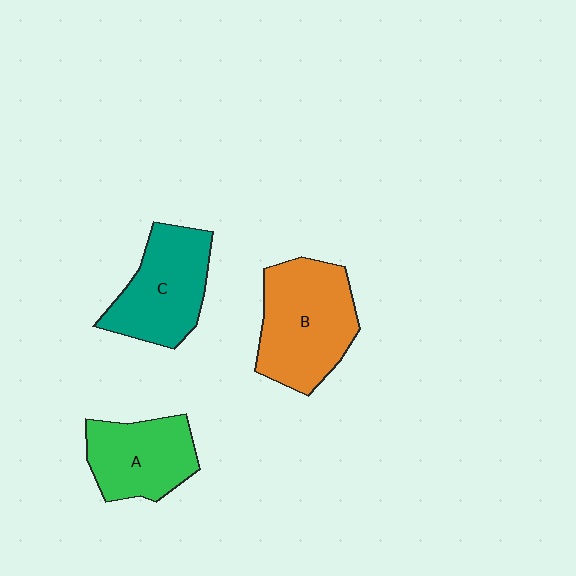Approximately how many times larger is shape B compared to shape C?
Approximately 1.2 times.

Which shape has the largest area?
Shape B (orange).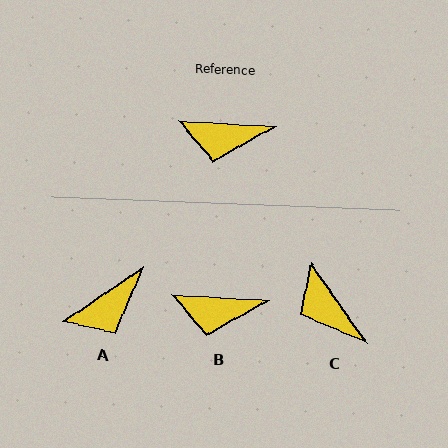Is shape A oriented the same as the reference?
No, it is off by about 38 degrees.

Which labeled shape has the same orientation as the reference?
B.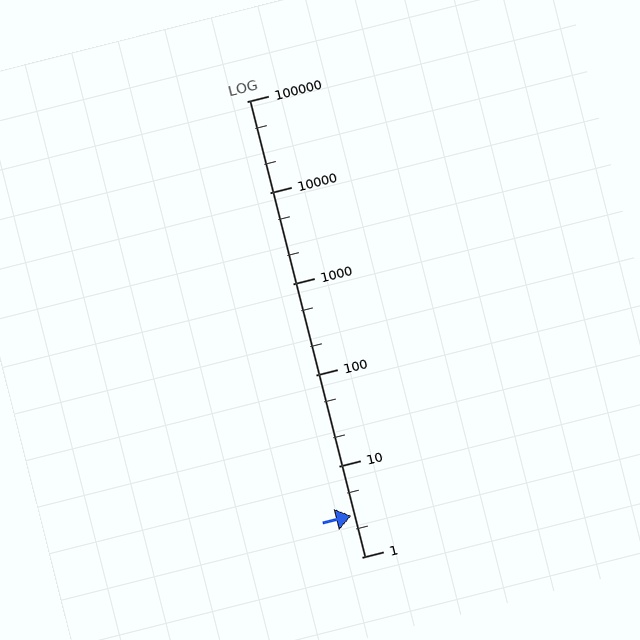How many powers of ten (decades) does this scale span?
The scale spans 5 decades, from 1 to 100000.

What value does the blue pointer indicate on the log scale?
The pointer indicates approximately 2.8.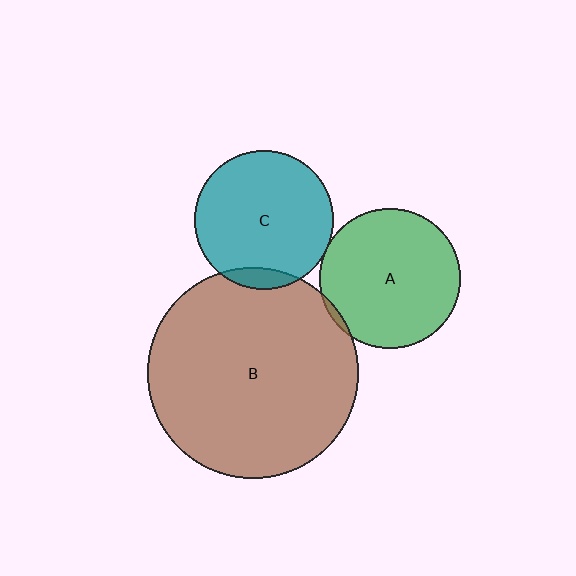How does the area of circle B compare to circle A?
Approximately 2.3 times.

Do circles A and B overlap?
Yes.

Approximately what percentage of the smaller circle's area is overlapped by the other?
Approximately 5%.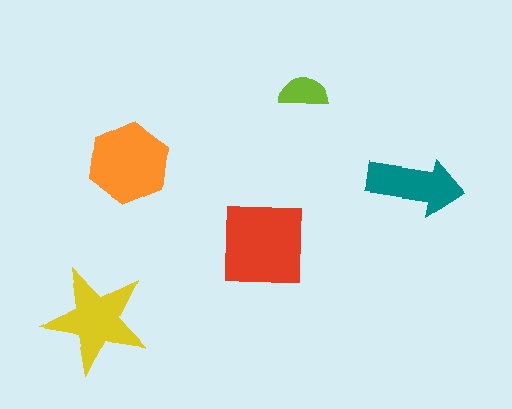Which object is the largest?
The red square.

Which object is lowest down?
The yellow star is bottommost.